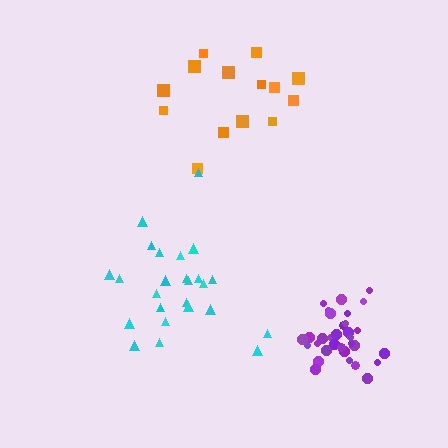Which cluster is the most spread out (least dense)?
Orange.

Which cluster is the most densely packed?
Purple.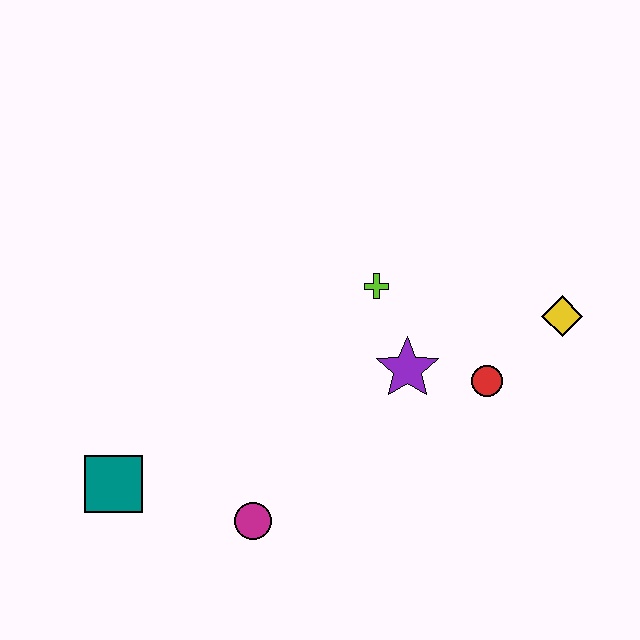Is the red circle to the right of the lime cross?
Yes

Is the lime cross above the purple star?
Yes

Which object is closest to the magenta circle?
The teal square is closest to the magenta circle.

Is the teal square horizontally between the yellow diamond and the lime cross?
No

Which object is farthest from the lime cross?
The teal square is farthest from the lime cross.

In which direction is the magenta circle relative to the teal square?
The magenta circle is to the right of the teal square.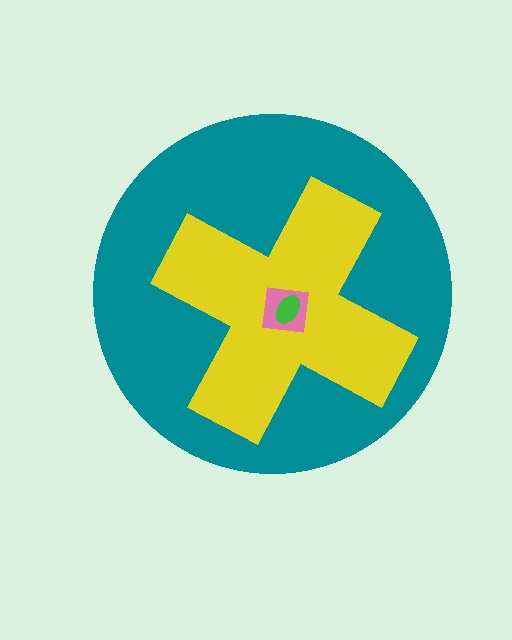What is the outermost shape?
The teal circle.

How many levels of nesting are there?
4.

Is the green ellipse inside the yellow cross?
Yes.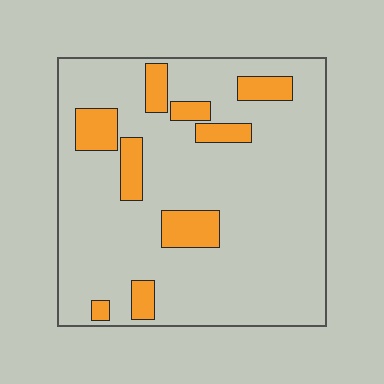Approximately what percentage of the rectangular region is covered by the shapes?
Approximately 15%.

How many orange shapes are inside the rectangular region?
9.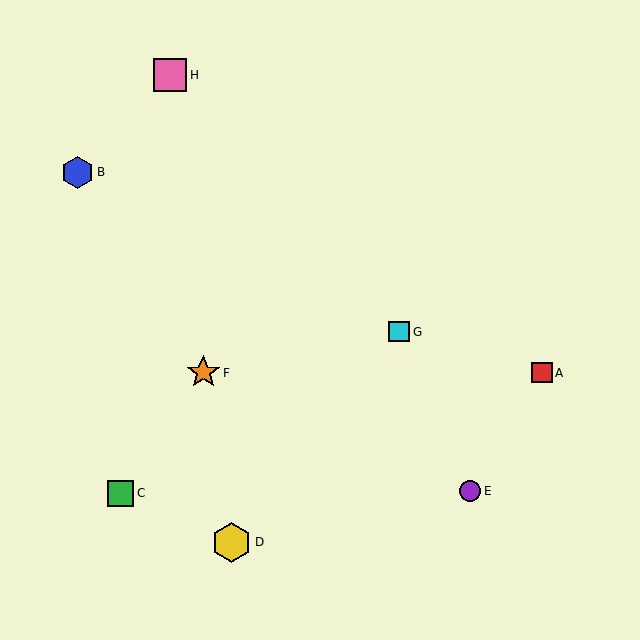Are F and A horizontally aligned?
Yes, both are at y≈373.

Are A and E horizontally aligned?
No, A is at y≈373 and E is at y≈491.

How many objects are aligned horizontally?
2 objects (A, F) are aligned horizontally.